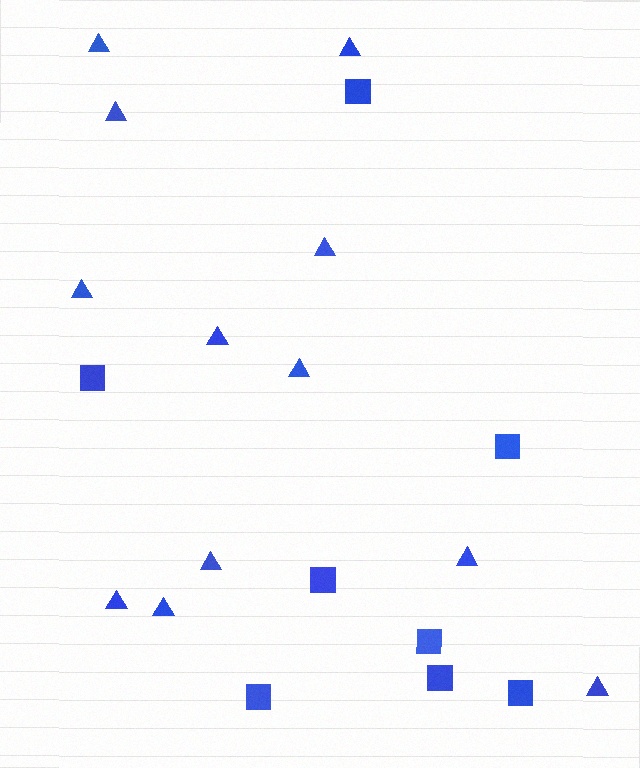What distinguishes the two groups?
There are 2 groups: one group of squares (8) and one group of triangles (12).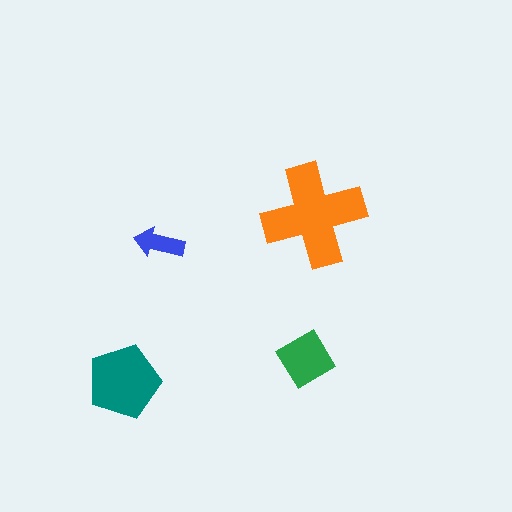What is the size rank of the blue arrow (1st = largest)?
4th.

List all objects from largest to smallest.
The orange cross, the teal pentagon, the green diamond, the blue arrow.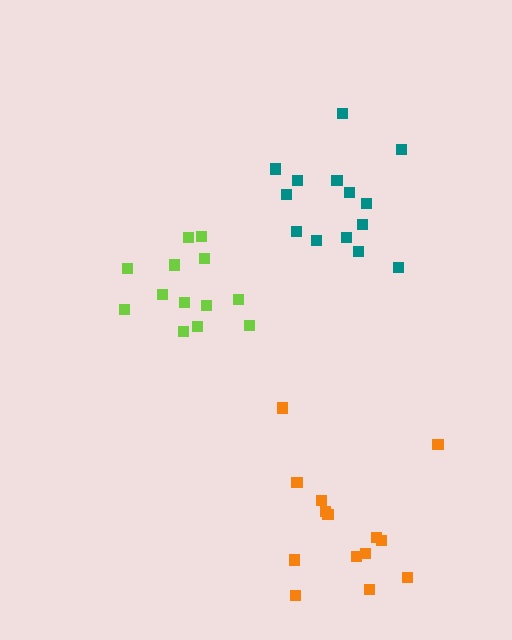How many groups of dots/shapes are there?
There are 3 groups.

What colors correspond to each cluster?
The clusters are colored: orange, lime, teal.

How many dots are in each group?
Group 1: 14 dots, Group 2: 13 dots, Group 3: 14 dots (41 total).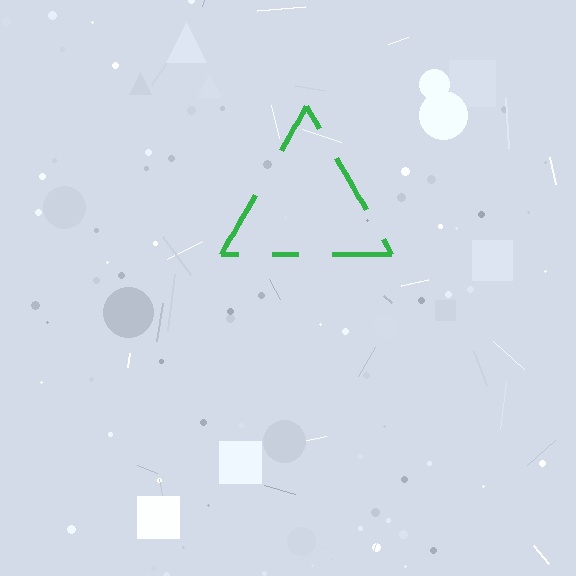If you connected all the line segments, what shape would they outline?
They would outline a triangle.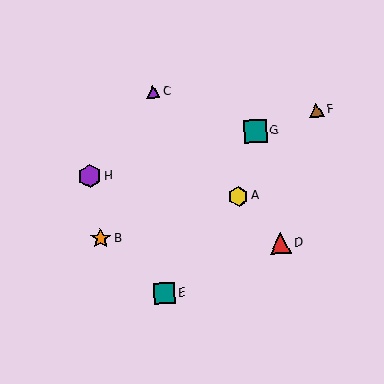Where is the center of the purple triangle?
The center of the purple triangle is at (153, 92).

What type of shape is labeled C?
Shape C is a purple triangle.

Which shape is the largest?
The purple hexagon (labeled H) is the largest.